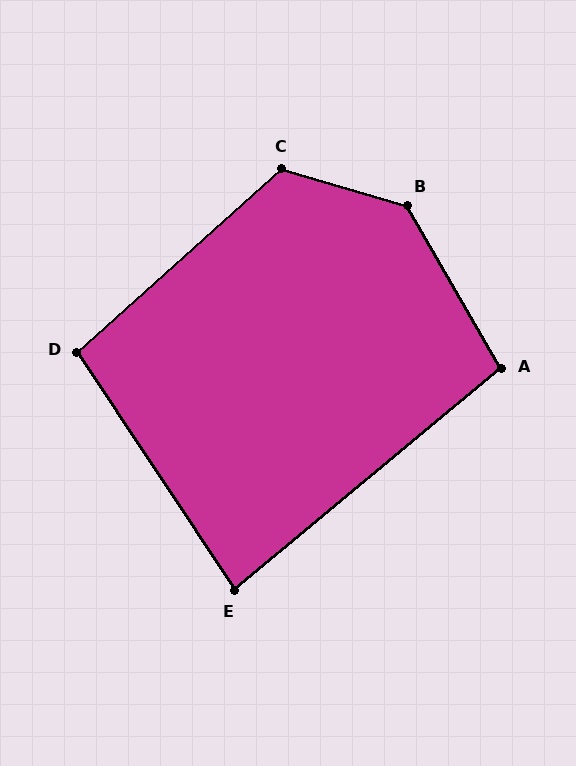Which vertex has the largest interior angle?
B, at approximately 136 degrees.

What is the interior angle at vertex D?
Approximately 98 degrees (obtuse).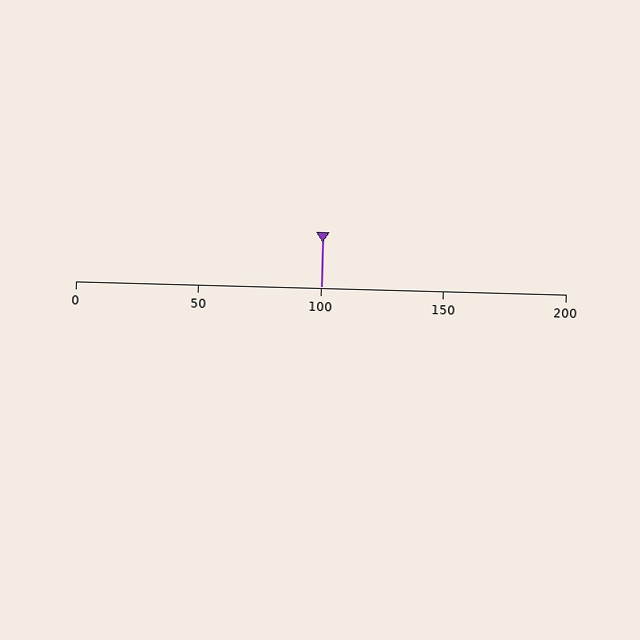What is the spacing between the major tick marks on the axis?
The major ticks are spaced 50 apart.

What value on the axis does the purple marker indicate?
The marker indicates approximately 100.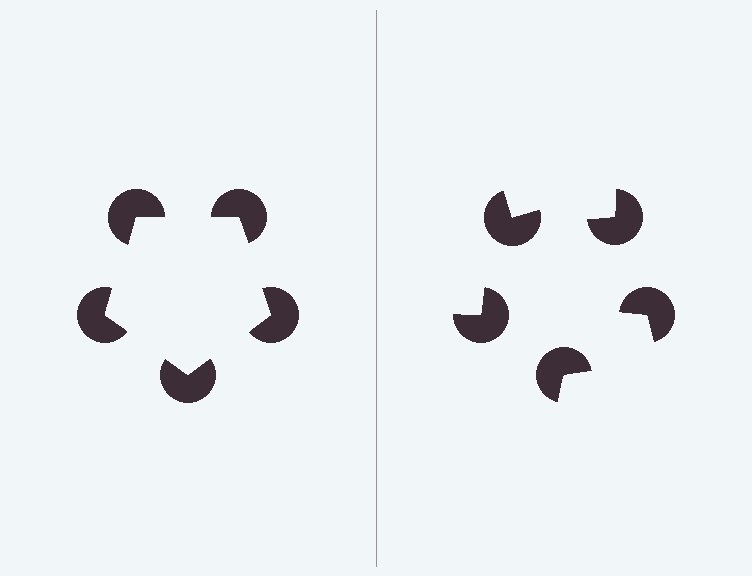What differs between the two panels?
The pac-man discs are positioned identically on both sides; only the wedge orientations differ. On the left they align to a pentagon; on the right they are misaligned.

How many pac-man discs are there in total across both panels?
10 — 5 on each side.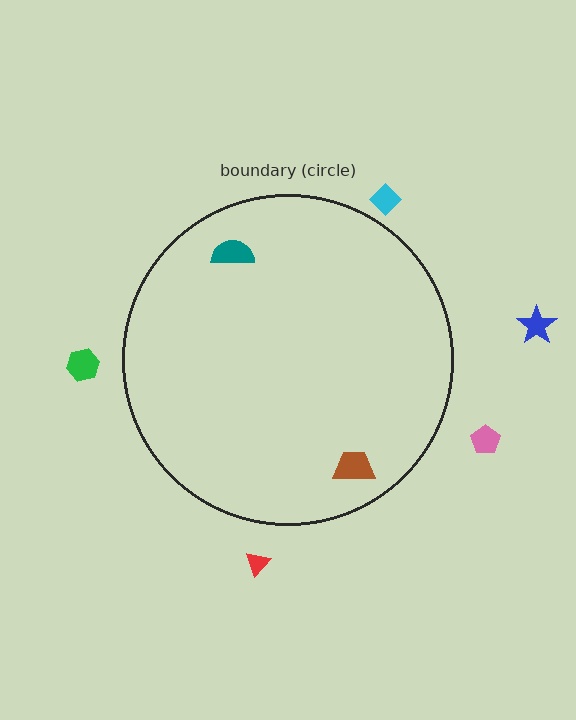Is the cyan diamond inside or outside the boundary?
Outside.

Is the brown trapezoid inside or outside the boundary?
Inside.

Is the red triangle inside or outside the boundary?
Outside.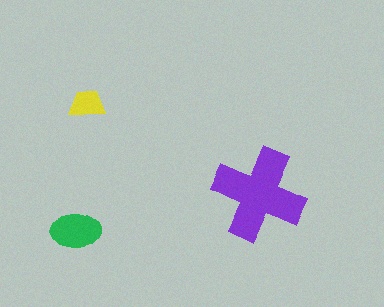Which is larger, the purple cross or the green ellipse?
The purple cross.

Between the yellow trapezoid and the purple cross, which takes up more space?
The purple cross.